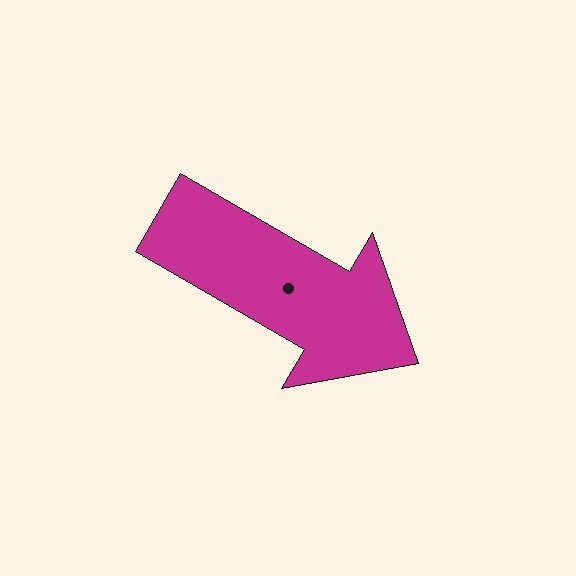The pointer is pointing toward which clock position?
Roughly 4 o'clock.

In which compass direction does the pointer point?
Southeast.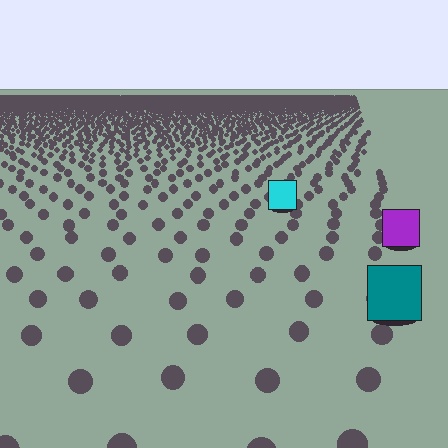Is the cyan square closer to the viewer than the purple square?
No. The purple square is closer — you can tell from the texture gradient: the ground texture is coarser near it.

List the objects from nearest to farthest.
From nearest to farthest: the teal square, the purple square, the cyan square.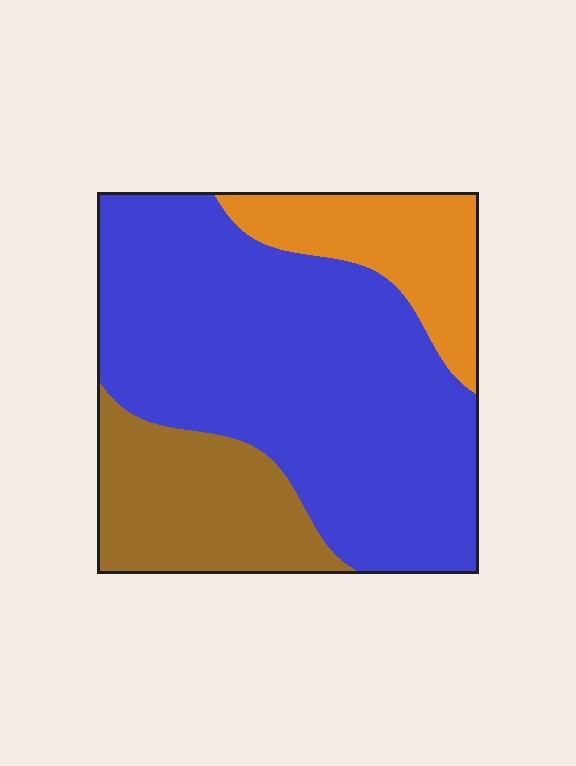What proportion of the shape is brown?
Brown takes up about one fifth (1/5) of the shape.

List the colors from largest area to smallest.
From largest to smallest: blue, brown, orange.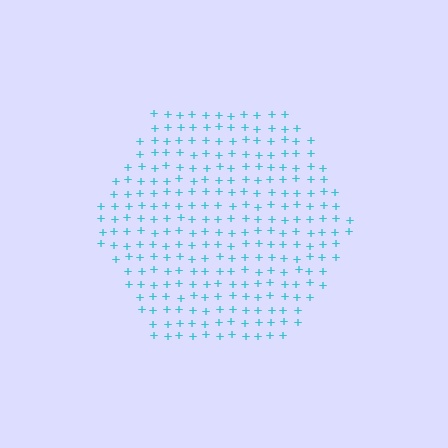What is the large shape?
The large shape is a hexagon.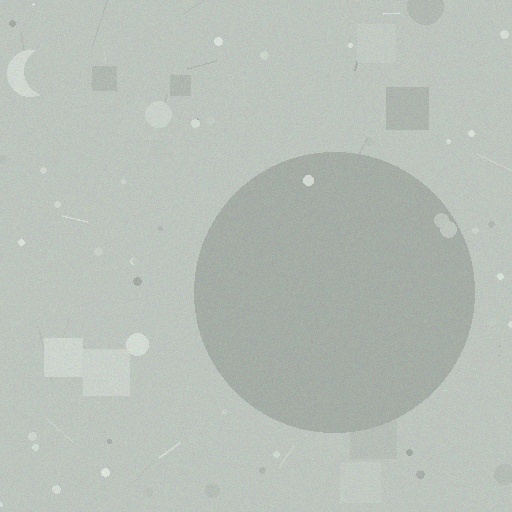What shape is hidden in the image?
A circle is hidden in the image.